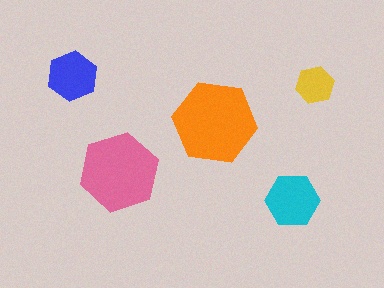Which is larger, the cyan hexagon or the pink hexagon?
The pink one.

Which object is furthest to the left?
The blue hexagon is leftmost.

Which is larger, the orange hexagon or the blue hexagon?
The orange one.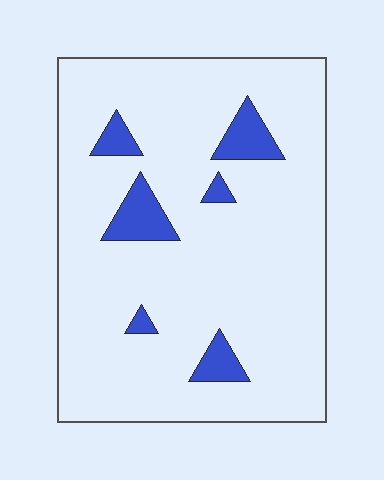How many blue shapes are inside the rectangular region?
6.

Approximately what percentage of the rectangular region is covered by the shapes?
Approximately 10%.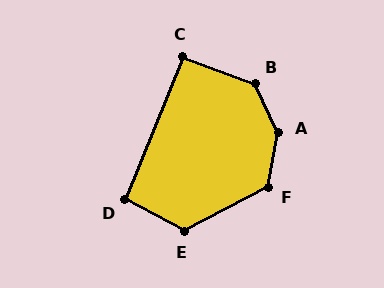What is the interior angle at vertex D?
Approximately 96 degrees (obtuse).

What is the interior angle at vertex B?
Approximately 136 degrees (obtuse).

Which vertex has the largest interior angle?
A, at approximately 143 degrees.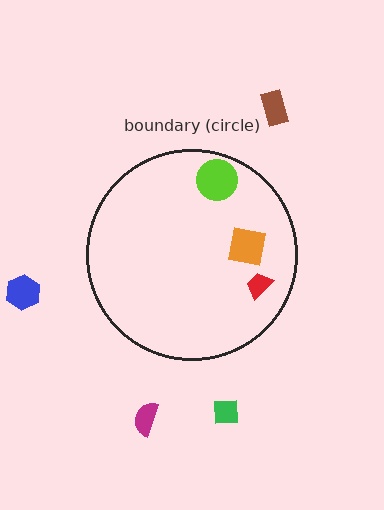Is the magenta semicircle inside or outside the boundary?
Outside.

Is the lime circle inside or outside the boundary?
Inside.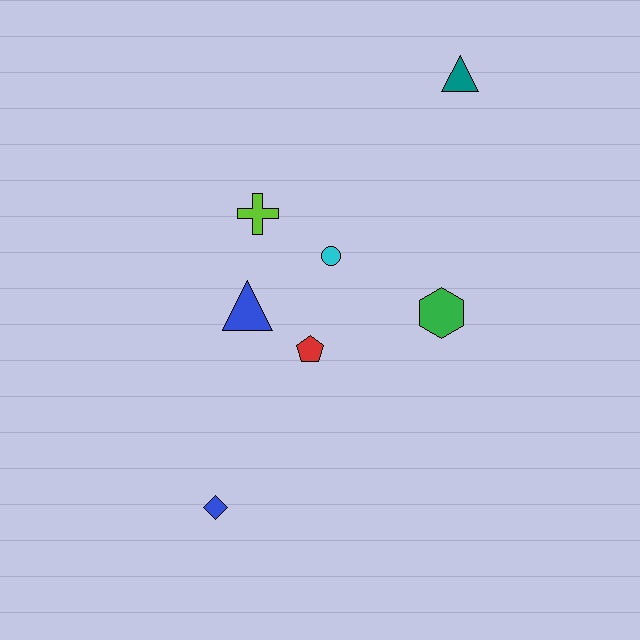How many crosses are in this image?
There is 1 cross.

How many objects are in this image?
There are 7 objects.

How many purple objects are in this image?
There are no purple objects.